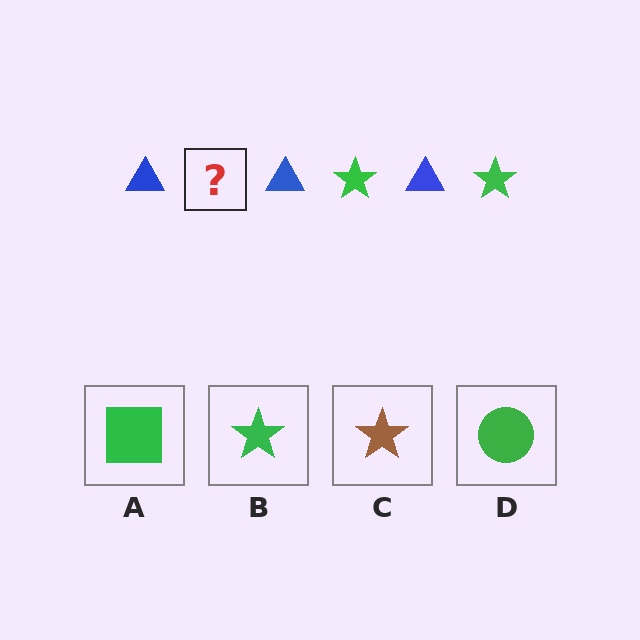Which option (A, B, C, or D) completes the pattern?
B.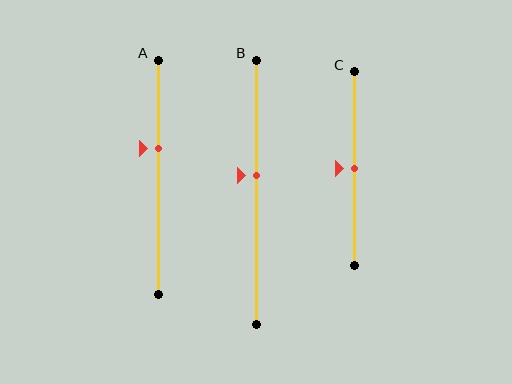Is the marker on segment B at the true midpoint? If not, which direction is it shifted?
No, the marker on segment B is shifted upward by about 6% of the segment length.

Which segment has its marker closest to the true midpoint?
Segment C has its marker closest to the true midpoint.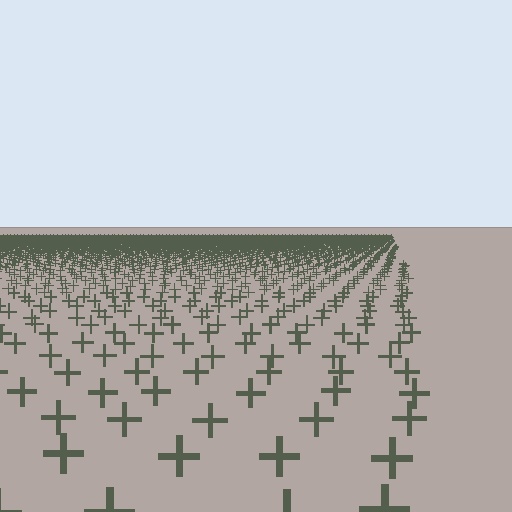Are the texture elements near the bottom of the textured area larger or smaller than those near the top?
Larger. Near the bottom, elements are closer to the viewer and appear at a bigger on-screen size.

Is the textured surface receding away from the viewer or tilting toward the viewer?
The surface is receding away from the viewer. Texture elements get smaller and denser toward the top.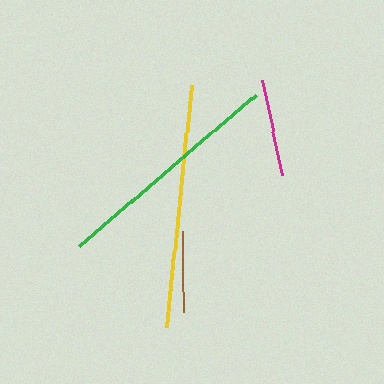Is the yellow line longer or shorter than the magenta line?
The yellow line is longer than the magenta line.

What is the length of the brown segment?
The brown segment is approximately 81 pixels long.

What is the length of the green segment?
The green segment is approximately 233 pixels long.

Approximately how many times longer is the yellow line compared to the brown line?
The yellow line is approximately 3.0 times the length of the brown line.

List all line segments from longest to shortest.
From longest to shortest: yellow, green, magenta, brown.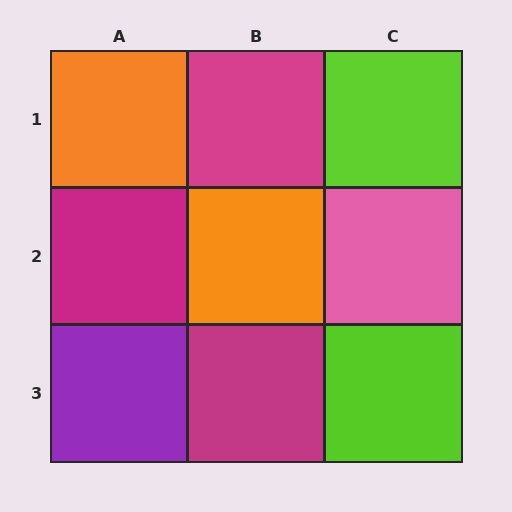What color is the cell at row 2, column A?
Magenta.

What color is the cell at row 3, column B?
Magenta.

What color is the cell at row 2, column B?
Orange.